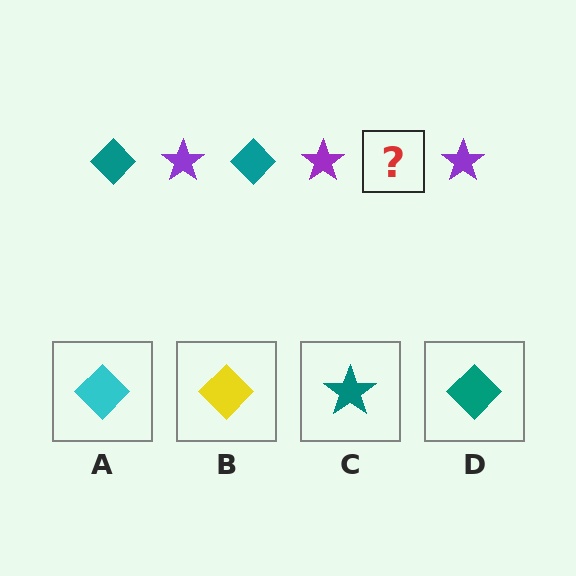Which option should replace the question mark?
Option D.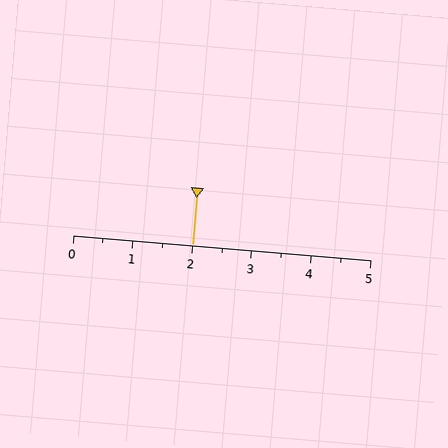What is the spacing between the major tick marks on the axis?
The major ticks are spaced 1 apart.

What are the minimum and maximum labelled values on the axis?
The axis runs from 0 to 5.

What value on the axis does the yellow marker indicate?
The marker indicates approximately 2.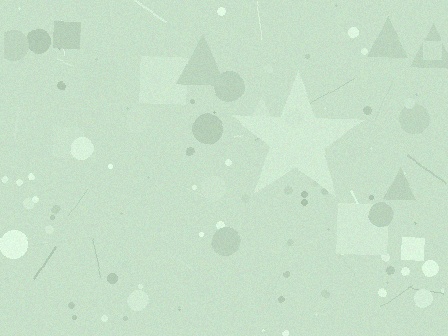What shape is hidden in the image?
A star is hidden in the image.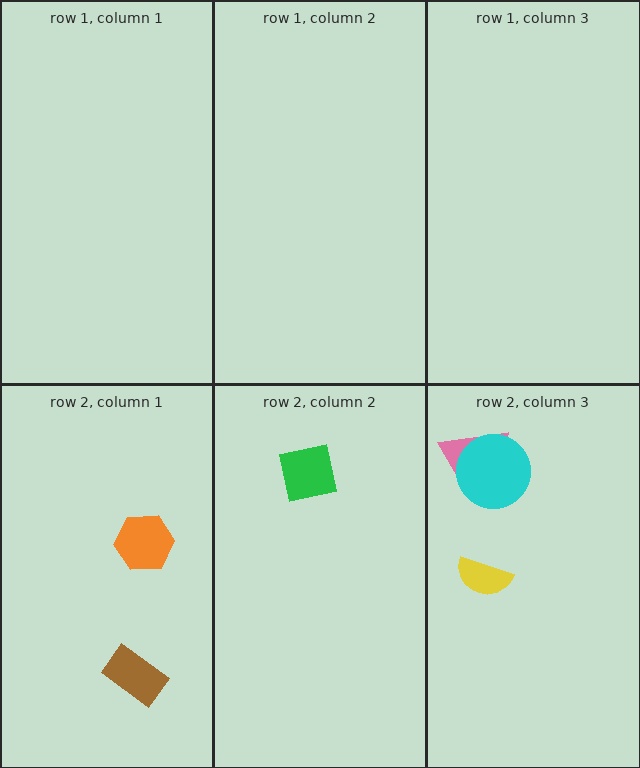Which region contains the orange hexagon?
The row 2, column 1 region.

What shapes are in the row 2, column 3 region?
The pink trapezoid, the cyan circle, the yellow semicircle.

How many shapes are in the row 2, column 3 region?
3.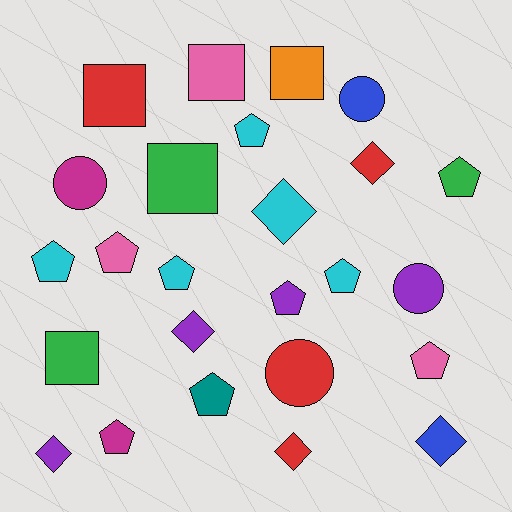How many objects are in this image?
There are 25 objects.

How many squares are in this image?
There are 5 squares.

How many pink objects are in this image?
There are 3 pink objects.